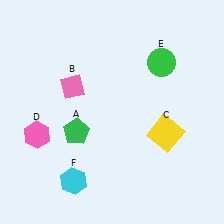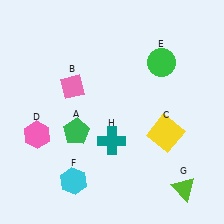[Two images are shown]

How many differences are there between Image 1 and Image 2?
There are 2 differences between the two images.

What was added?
A lime triangle (G), a teal cross (H) were added in Image 2.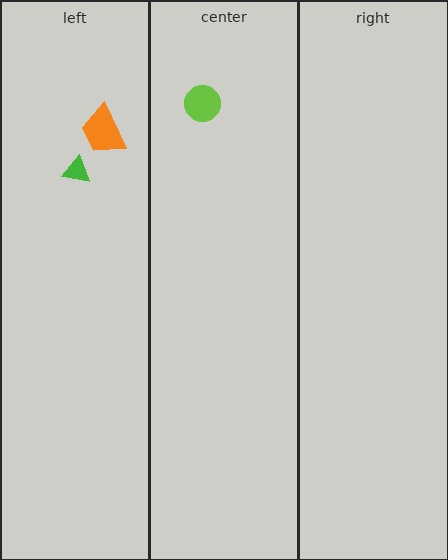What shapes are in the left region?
The orange trapezoid, the green triangle.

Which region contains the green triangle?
The left region.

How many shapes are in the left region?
2.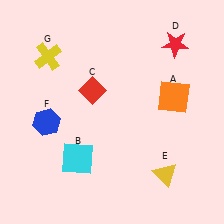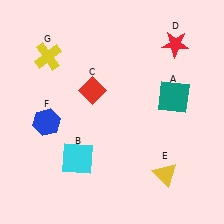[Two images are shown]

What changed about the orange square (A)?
In Image 1, A is orange. In Image 2, it changed to teal.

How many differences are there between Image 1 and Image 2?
There is 1 difference between the two images.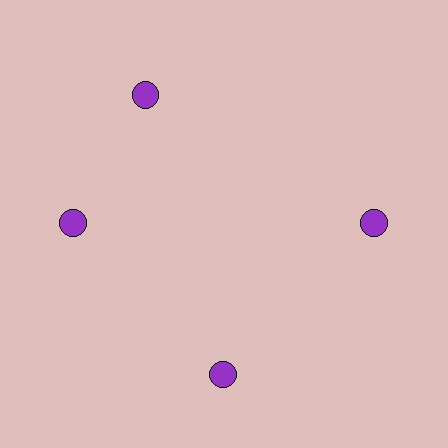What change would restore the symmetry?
The symmetry would be restored by rotating it back into even spacing with its neighbors so that all 4 circles sit at equal angles and equal distance from the center.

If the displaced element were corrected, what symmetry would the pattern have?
It would have 4-fold rotational symmetry — the pattern would map onto itself every 90 degrees.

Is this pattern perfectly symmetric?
No. The 4 purple circles are arranged in a ring, but one element near the 12 o'clock position is rotated out of alignment along the ring, breaking the 4-fold rotational symmetry.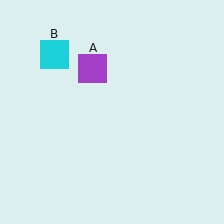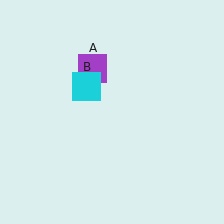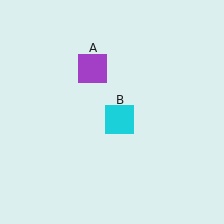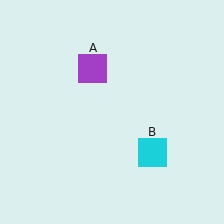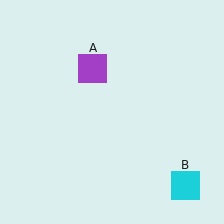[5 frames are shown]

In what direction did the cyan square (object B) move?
The cyan square (object B) moved down and to the right.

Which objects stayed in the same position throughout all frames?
Purple square (object A) remained stationary.